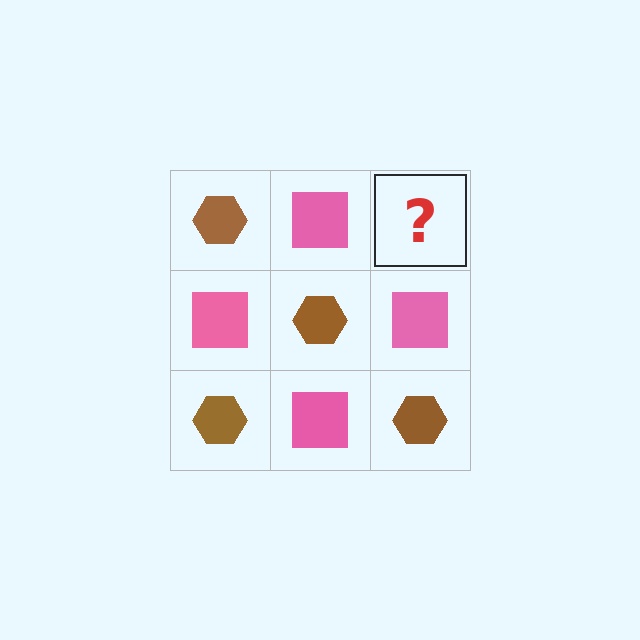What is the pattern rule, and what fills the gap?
The rule is that it alternates brown hexagon and pink square in a checkerboard pattern. The gap should be filled with a brown hexagon.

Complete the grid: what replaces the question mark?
The question mark should be replaced with a brown hexagon.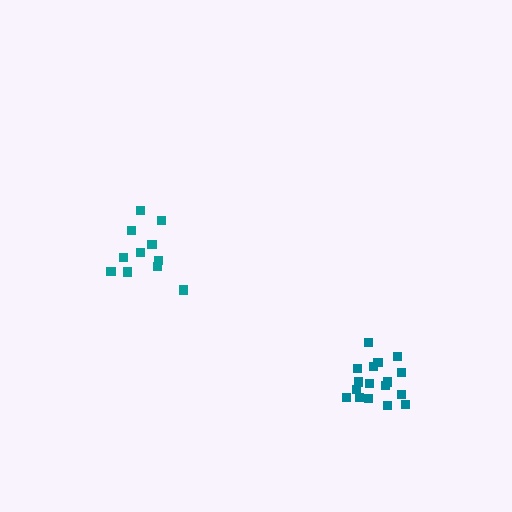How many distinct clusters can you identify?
There are 2 distinct clusters.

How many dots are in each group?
Group 1: 11 dots, Group 2: 17 dots (28 total).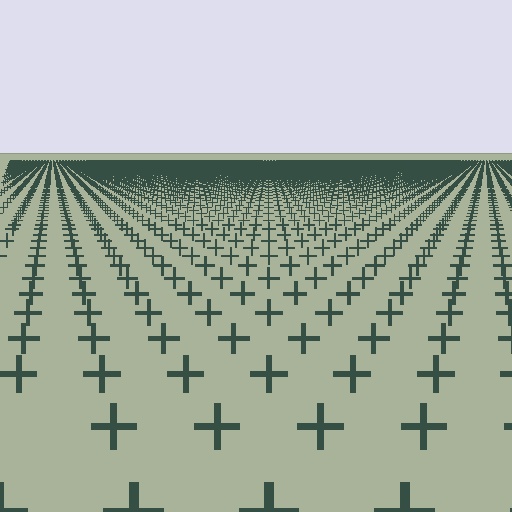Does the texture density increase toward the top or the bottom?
Density increases toward the top.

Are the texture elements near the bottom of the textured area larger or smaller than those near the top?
Larger. Near the bottom, elements are closer to the viewer and appear at a bigger on-screen size.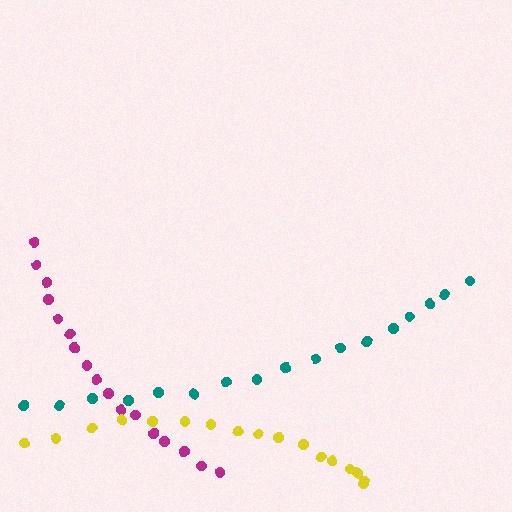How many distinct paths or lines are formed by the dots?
There are 3 distinct paths.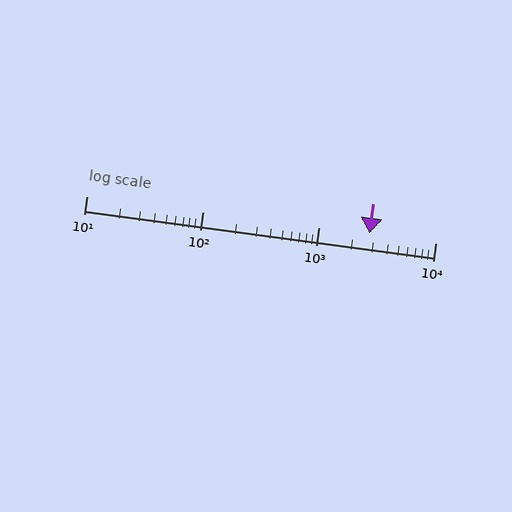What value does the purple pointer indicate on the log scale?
The pointer indicates approximately 2700.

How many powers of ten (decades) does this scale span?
The scale spans 3 decades, from 10 to 10000.